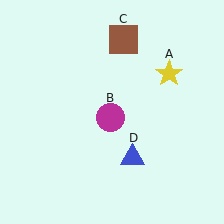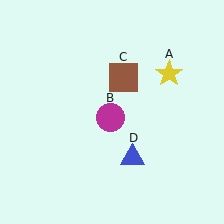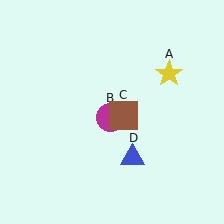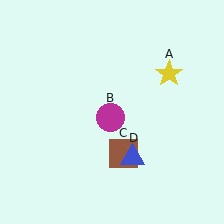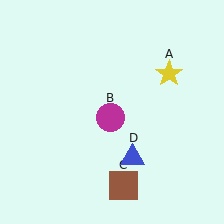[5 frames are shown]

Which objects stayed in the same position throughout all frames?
Yellow star (object A) and magenta circle (object B) and blue triangle (object D) remained stationary.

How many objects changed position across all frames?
1 object changed position: brown square (object C).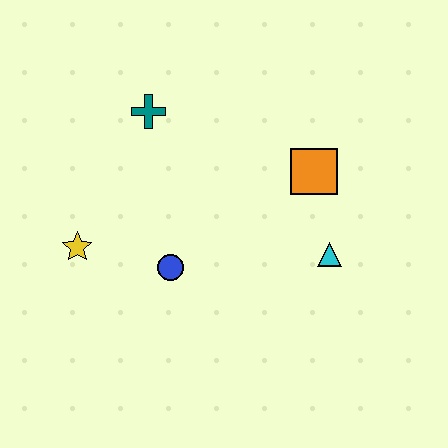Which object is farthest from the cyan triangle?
The yellow star is farthest from the cyan triangle.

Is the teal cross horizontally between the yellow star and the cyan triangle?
Yes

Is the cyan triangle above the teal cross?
No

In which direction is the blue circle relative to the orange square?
The blue circle is to the left of the orange square.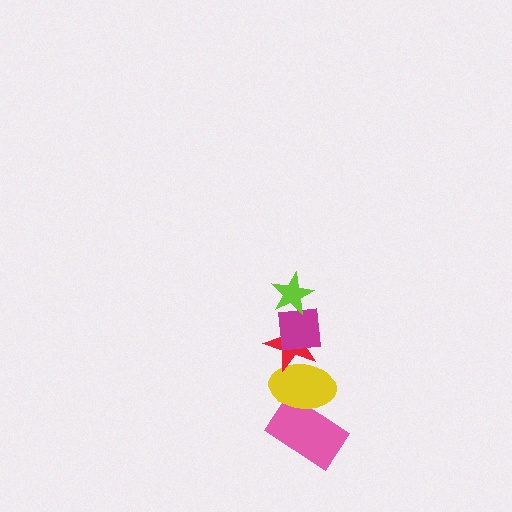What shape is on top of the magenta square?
The lime star is on top of the magenta square.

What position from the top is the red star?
The red star is 3rd from the top.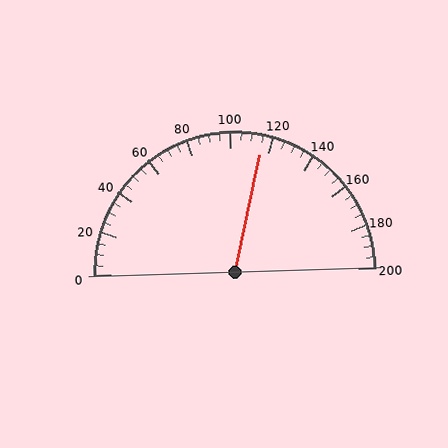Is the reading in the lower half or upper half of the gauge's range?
The reading is in the upper half of the range (0 to 200).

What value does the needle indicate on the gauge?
The needle indicates approximately 115.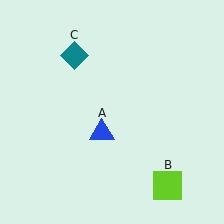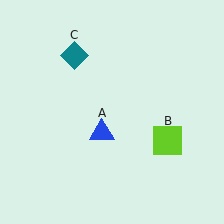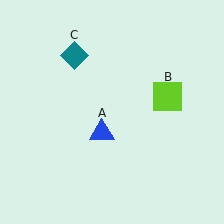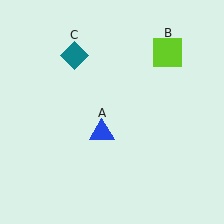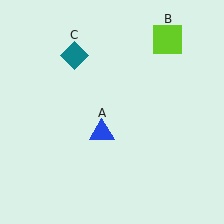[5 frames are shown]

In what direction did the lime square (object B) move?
The lime square (object B) moved up.